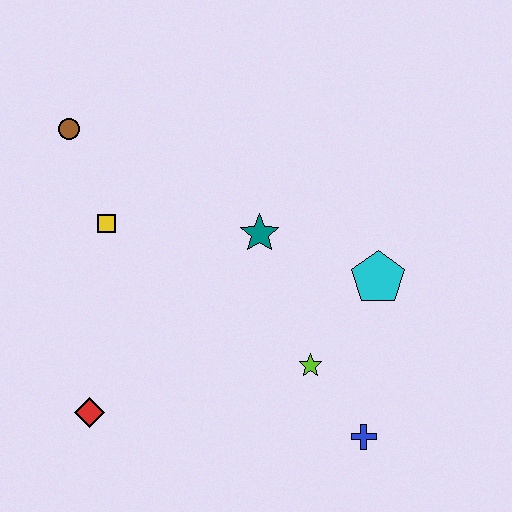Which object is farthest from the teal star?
The red diamond is farthest from the teal star.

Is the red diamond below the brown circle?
Yes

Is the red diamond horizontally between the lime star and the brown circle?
Yes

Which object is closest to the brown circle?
The yellow square is closest to the brown circle.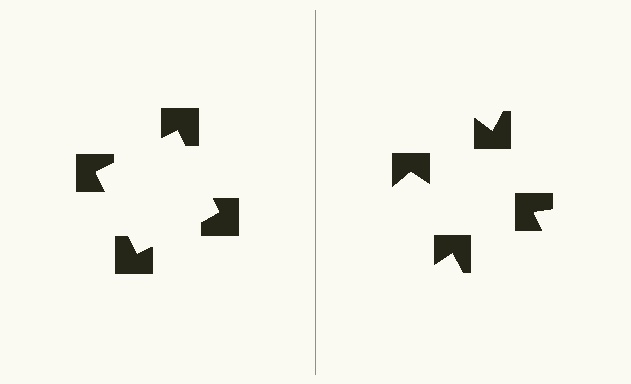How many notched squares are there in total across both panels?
8 — 4 on each side.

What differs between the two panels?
The notched squares are positioned identically on both sides; only the wedge orientations differ. On the left they align to a square; on the right they are misaligned.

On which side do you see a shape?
An illusory square appears on the left side. On the right side the wedge cuts are rotated, so no coherent shape forms.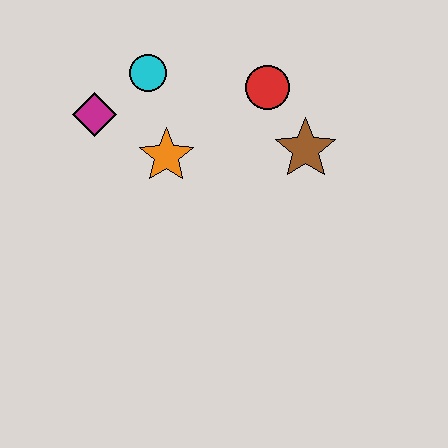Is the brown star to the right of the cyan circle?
Yes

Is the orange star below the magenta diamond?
Yes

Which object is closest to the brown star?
The red circle is closest to the brown star.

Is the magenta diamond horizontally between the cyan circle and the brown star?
No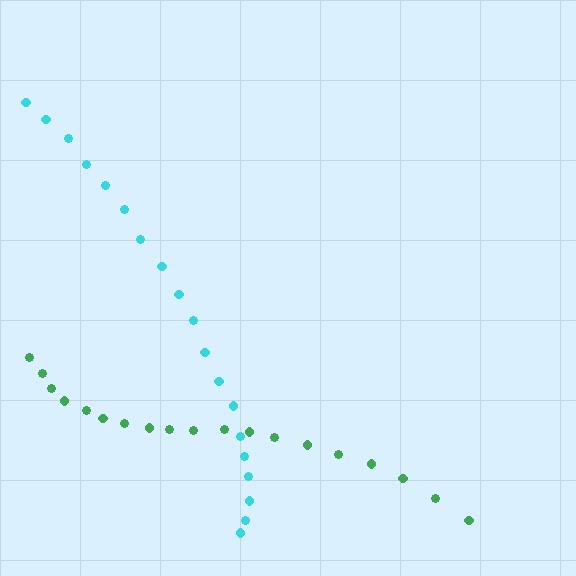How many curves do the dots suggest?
There are 2 distinct paths.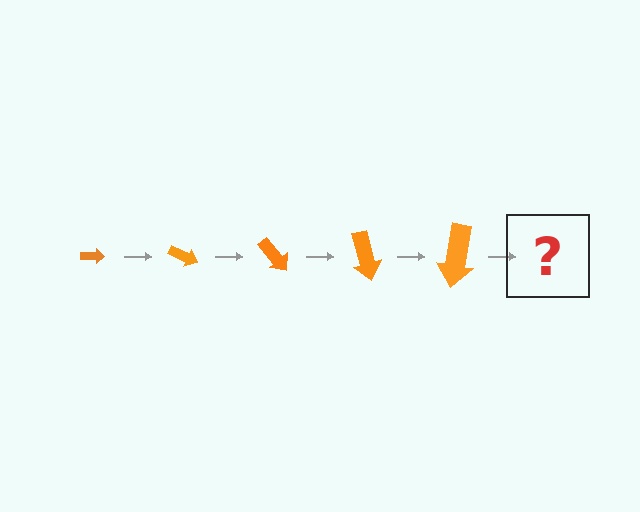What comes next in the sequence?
The next element should be an arrow, larger than the previous one and rotated 125 degrees from the start.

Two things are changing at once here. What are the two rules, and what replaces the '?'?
The two rules are that the arrow grows larger each step and it rotates 25 degrees each step. The '?' should be an arrow, larger than the previous one and rotated 125 degrees from the start.